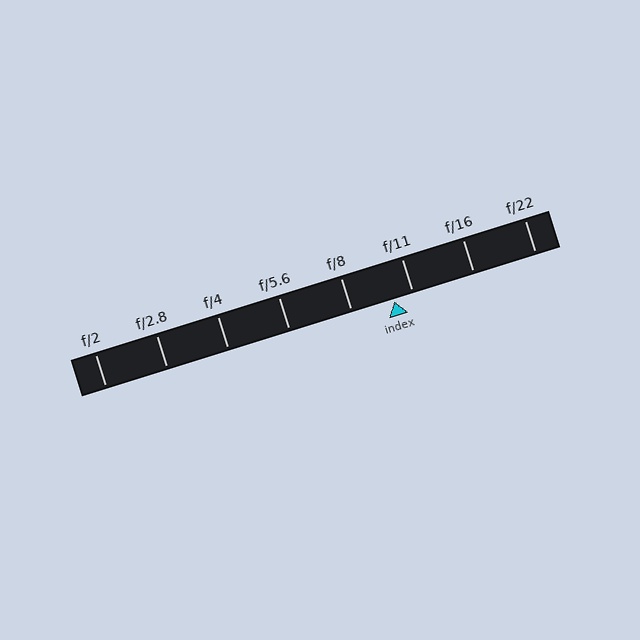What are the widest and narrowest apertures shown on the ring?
The widest aperture shown is f/2 and the narrowest is f/22.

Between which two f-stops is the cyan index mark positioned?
The index mark is between f/8 and f/11.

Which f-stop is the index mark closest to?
The index mark is closest to f/11.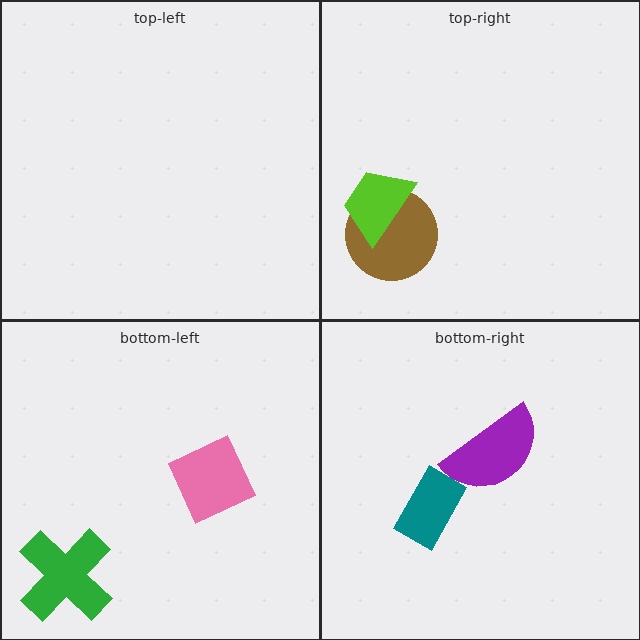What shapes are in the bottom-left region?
The pink square, the green cross.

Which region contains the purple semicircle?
The bottom-right region.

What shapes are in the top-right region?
The brown circle, the lime trapezoid.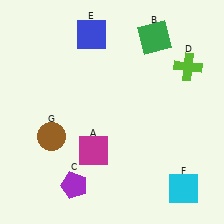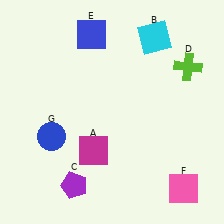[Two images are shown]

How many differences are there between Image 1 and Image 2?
There are 3 differences between the two images.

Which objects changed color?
B changed from green to cyan. F changed from cyan to pink. G changed from brown to blue.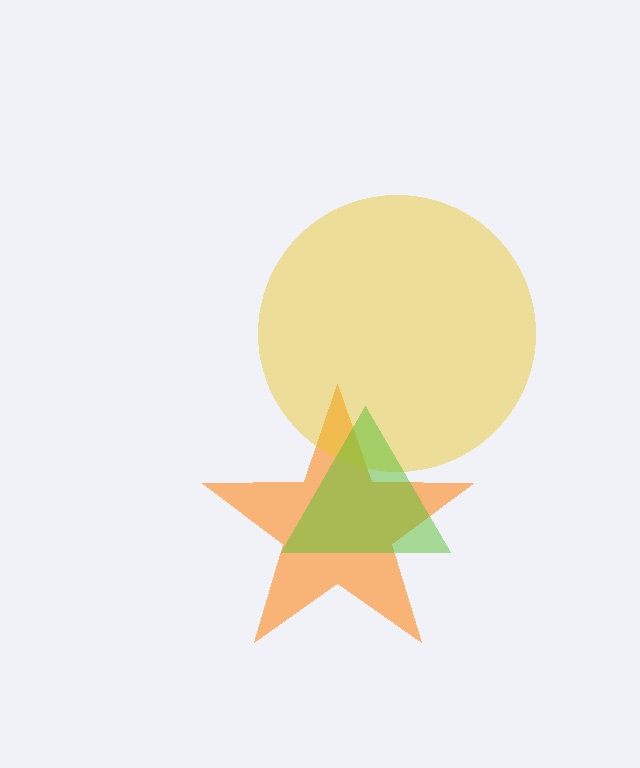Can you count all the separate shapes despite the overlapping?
Yes, there are 3 separate shapes.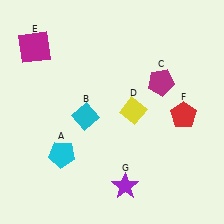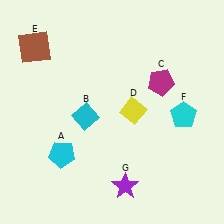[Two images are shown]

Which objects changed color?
E changed from magenta to brown. F changed from red to cyan.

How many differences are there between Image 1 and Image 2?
There are 2 differences between the two images.